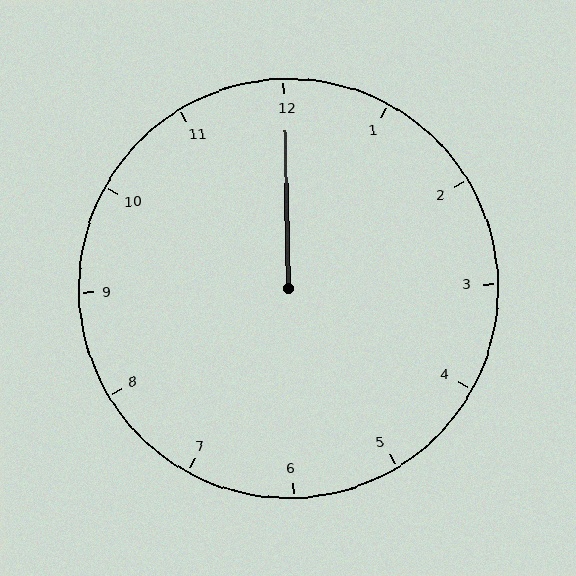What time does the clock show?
12:00.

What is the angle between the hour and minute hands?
Approximately 0 degrees.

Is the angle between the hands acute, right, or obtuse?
It is acute.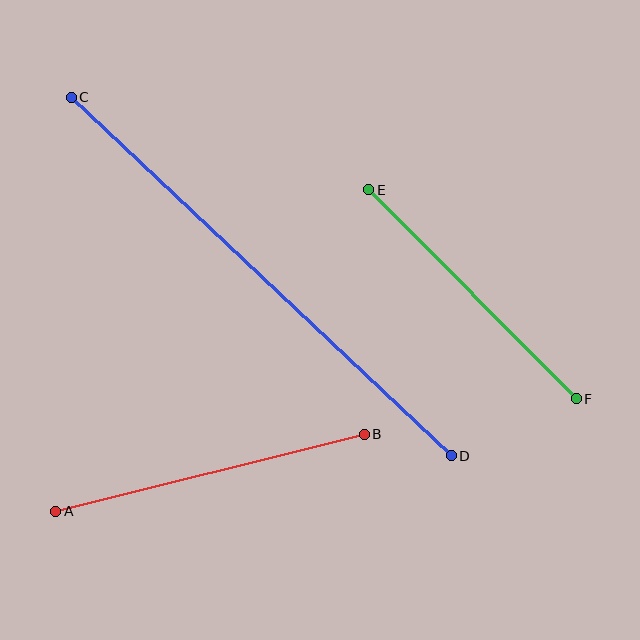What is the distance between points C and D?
The distance is approximately 522 pixels.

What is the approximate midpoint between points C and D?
The midpoint is at approximately (261, 276) pixels.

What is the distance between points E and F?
The distance is approximately 294 pixels.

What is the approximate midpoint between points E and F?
The midpoint is at approximately (473, 294) pixels.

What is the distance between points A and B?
The distance is approximately 318 pixels.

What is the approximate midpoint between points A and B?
The midpoint is at approximately (210, 473) pixels.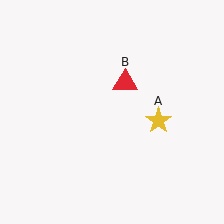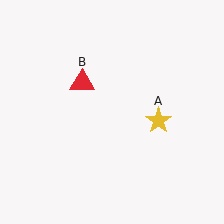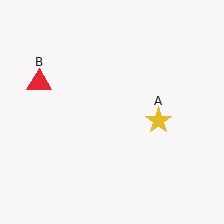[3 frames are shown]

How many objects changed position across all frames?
1 object changed position: red triangle (object B).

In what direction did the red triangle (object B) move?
The red triangle (object B) moved left.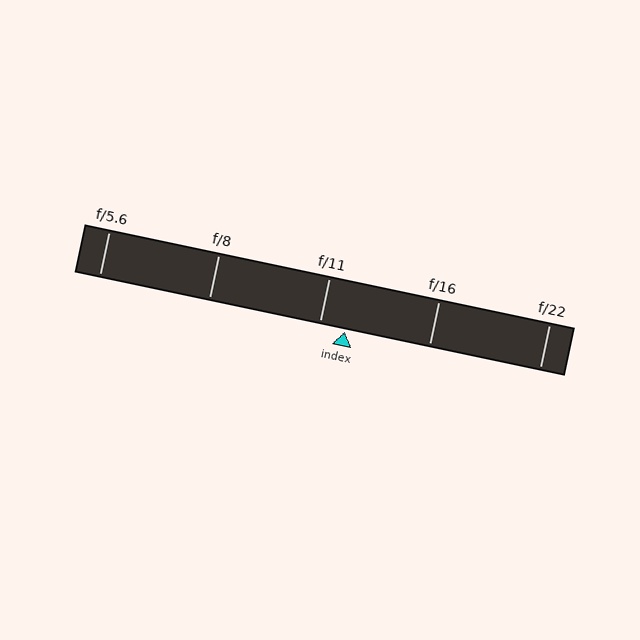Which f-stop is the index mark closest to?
The index mark is closest to f/11.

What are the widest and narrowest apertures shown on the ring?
The widest aperture shown is f/5.6 and the narrowest is f/22.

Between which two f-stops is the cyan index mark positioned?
The index mark is between f/11 and f/16.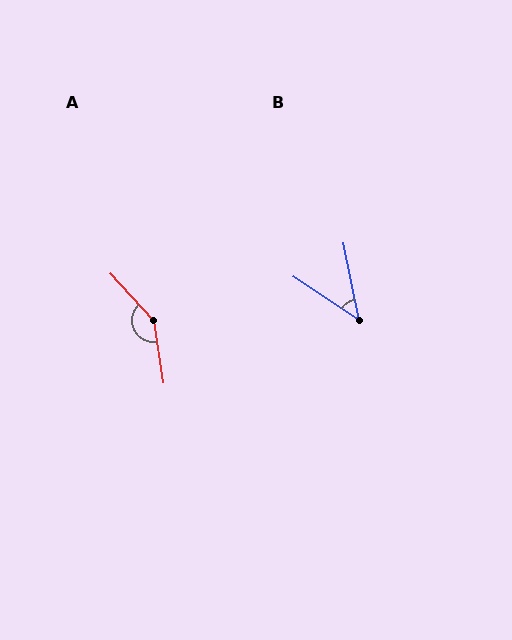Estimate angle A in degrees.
Approximately 146 degrees.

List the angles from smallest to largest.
B (45°), A (146°).